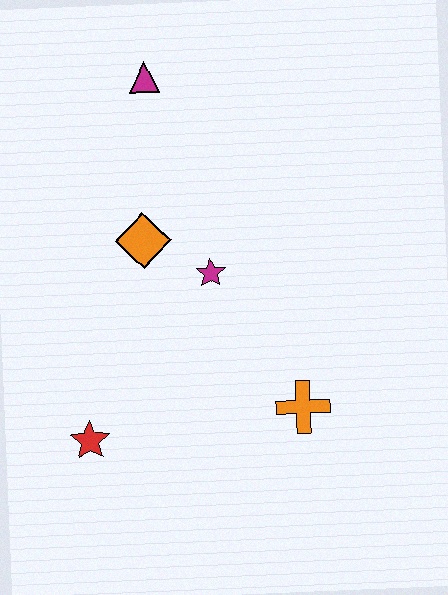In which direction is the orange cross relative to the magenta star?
The orange cross is below the magenta star.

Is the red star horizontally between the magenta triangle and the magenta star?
No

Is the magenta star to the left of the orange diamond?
No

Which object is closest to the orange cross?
The magenta star is closest to the orange cross.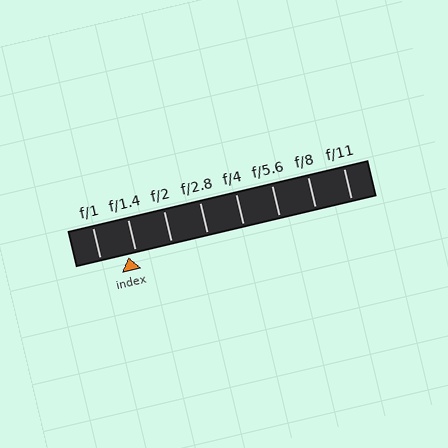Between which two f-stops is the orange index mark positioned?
The index mark is between f/1 and f/1.4.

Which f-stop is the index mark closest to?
The index mark is closest to f/1.4.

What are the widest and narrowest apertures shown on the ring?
The widest aperture shown is f/1 and the narrowest is f/11.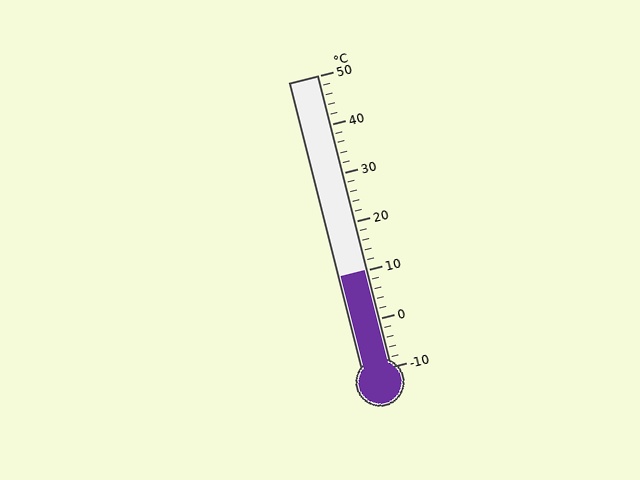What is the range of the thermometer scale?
The thermometer scale ranges from -10°C to 50°C.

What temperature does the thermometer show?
The thermometer shows approximately 10°C.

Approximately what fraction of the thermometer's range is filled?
The thermometer is filled to approximately 35% of its range.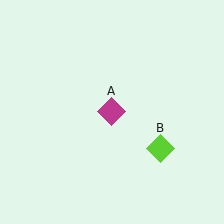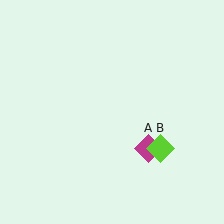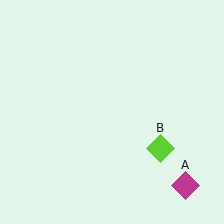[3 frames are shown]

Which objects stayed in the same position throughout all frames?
Lime diamond (object B) remained stationary.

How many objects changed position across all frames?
1 object changed position: magenta diamond (object A).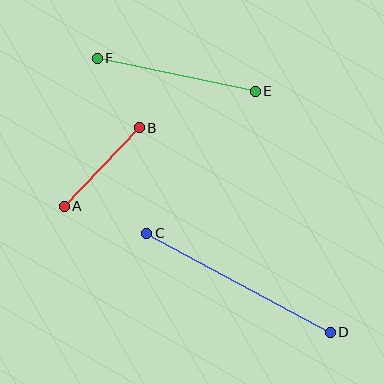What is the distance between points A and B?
The distance is approximately 108 pixels.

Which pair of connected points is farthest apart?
Points C and D are farthest apart.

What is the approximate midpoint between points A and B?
The midpoint is at approximately (102, 167) pixels.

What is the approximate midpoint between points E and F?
The midpoint is at approximately (176, 75) pixels.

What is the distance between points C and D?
The distance is approximately 209 pixels.